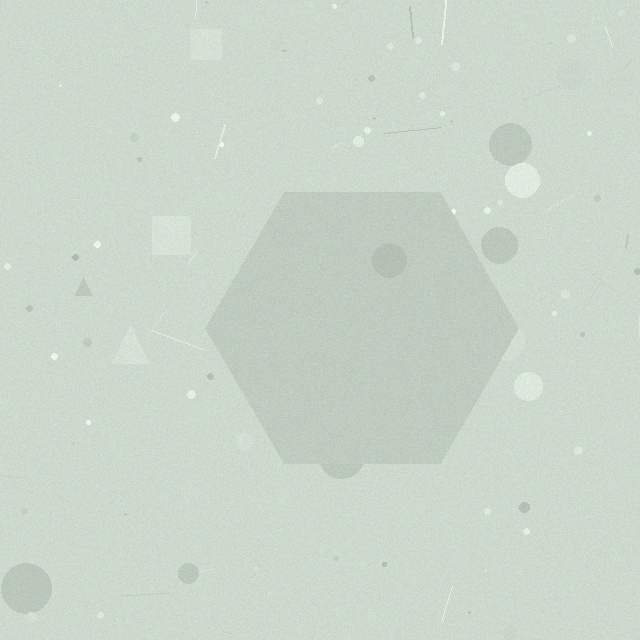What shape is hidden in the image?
A hexagon is hidden in the image.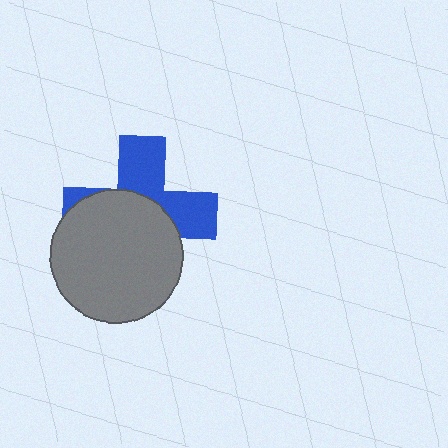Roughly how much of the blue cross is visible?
A small part of it is visible (roughly 44%).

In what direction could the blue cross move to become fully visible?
The blue cross could move up. That would shift it out from behind the gray circle entirely.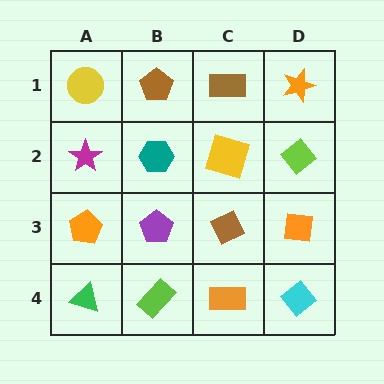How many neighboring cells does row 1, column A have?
2.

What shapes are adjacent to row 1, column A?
A magenta star (row 2, column A), a brown pentagon (row 1, column B).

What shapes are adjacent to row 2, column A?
A yellow circle (row 1, column A), an orange pentagon (row 3, column A), a teal hexagon (row 2, column B).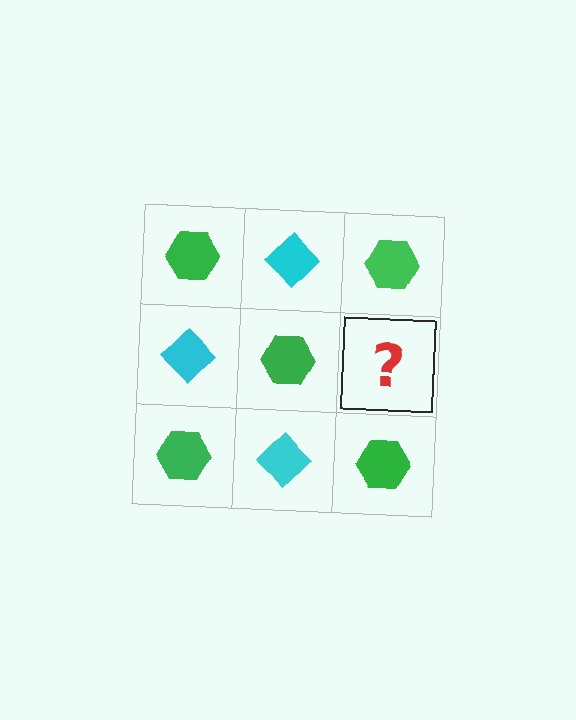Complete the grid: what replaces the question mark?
The question mark should be replaced with a cyan diamond.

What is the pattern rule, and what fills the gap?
The rule is that it alternates green hexagon and cyan diamond in a checkerboard pattern. The gap should be filled with a cyan diamond.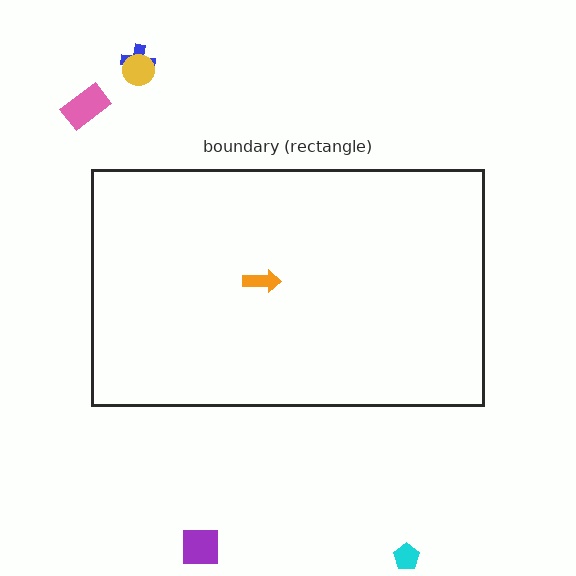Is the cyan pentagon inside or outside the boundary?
Outside.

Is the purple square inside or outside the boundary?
Outside.